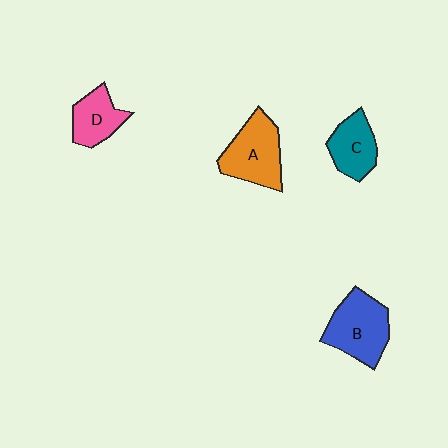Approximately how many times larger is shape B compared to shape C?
Approximately 1.4 times.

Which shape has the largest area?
Shape B (blue).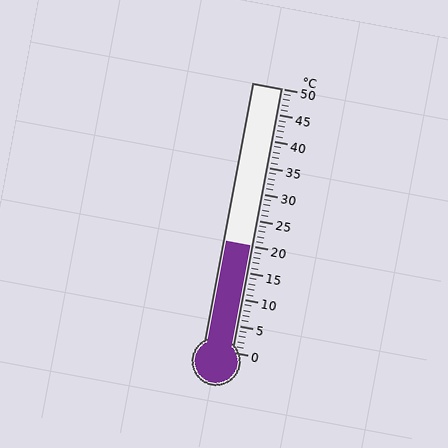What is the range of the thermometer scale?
The thermometer scale ranges from 0°C to 50°C.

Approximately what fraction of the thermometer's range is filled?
The thermometer is filled to approximately 40% of its range.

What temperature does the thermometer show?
The thermometer shows approximately 20°C.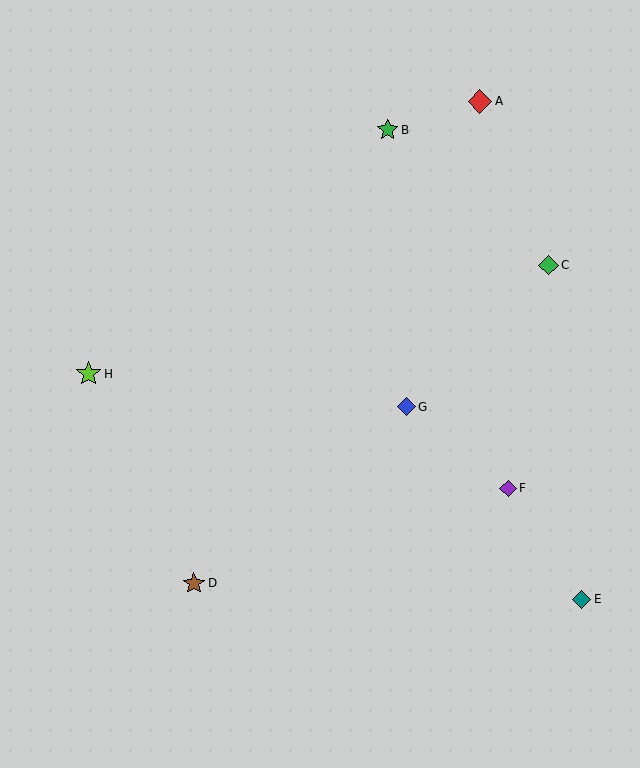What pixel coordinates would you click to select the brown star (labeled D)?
Click at (194, 583) to select the brown star D.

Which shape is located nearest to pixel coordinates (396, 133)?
The green star (labeled B) at (388, 130) is nearest to that location.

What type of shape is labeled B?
Shape B is a green star.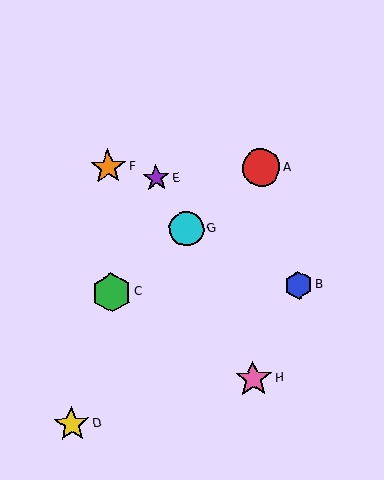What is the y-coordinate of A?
Object A is at y≈168.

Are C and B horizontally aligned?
Yes, both are at y≈293.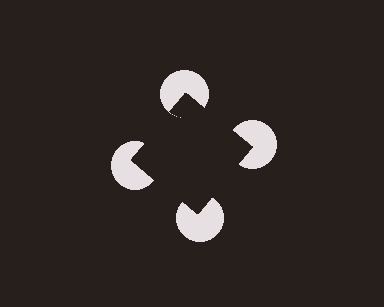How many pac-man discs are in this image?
There are 4 — one at each vertex of the illusory square.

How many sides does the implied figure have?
4 sides.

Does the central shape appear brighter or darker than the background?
It typically appears slightly darker than the background, even though no actual brightness change is drawn.